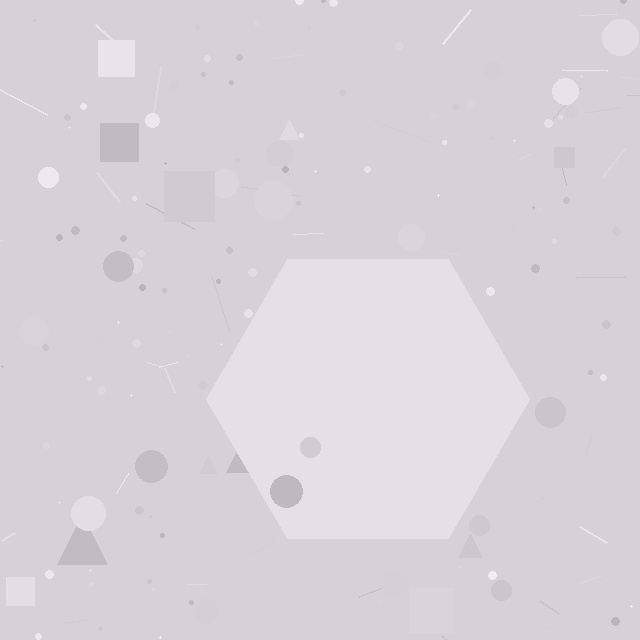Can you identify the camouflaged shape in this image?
The camouflaged shape is a hexagon.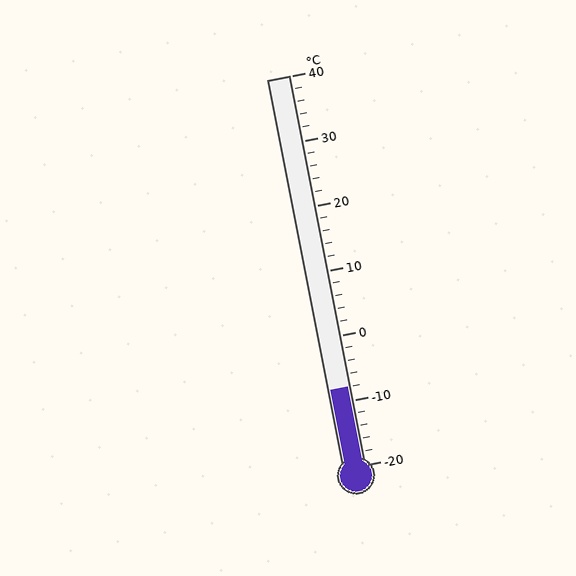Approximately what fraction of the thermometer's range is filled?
The thermometer is filled to approximately 20% of its range.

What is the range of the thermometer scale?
The thermometer scale ranges from -20°C to 40°C.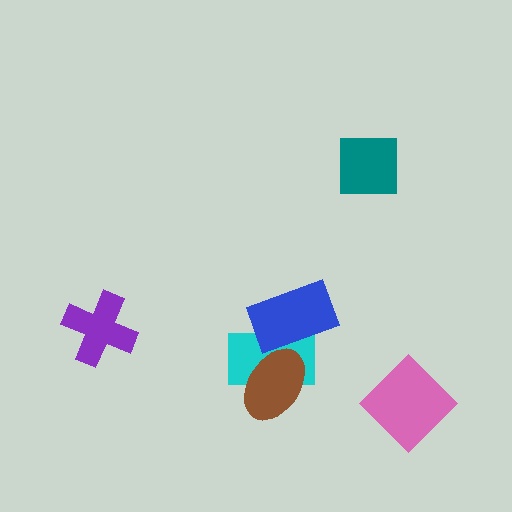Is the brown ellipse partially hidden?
Yes, it is partially covered by another shape.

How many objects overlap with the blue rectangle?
2 objects overlap with the blue rectangle.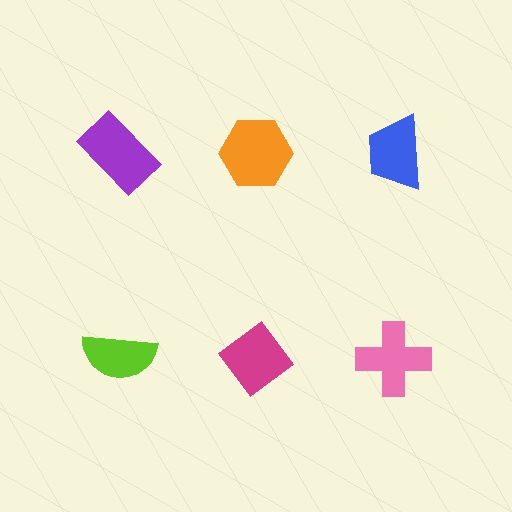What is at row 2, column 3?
A pink cross.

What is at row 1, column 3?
A blue trapezoid.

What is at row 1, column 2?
An orange hexagon.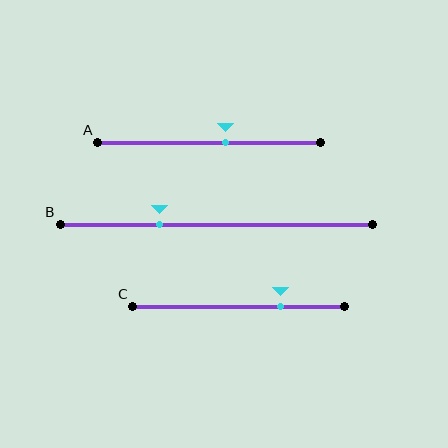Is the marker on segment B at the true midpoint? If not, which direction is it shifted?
No, the marker on segment B is shifted to the left by about 18% of the segment length.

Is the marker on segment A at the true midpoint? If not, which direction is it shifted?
No, the marker on segment A is shifted to the right by about 7% of the segment length.